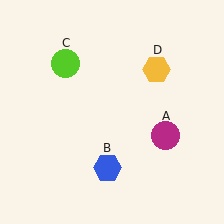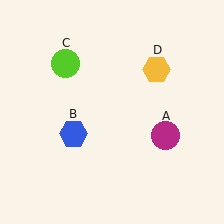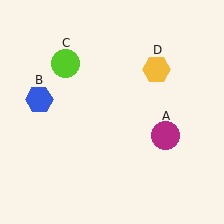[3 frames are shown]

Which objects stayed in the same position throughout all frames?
Magenta circle (object A) and lime circle (object C) and yellow hexagon (object D) remained stationary.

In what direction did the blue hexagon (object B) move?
The blue hexagon (object B) moved up and to the left.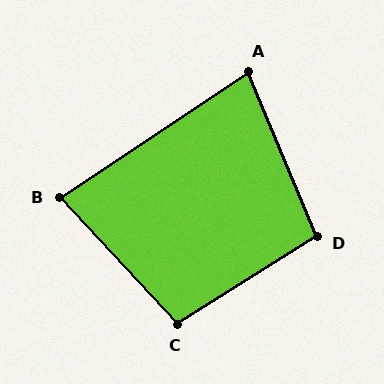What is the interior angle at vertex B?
Approximately 81 degrees (acute).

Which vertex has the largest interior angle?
C, at approximately 101 degrees.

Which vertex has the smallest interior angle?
A, at approximately 79 degrees.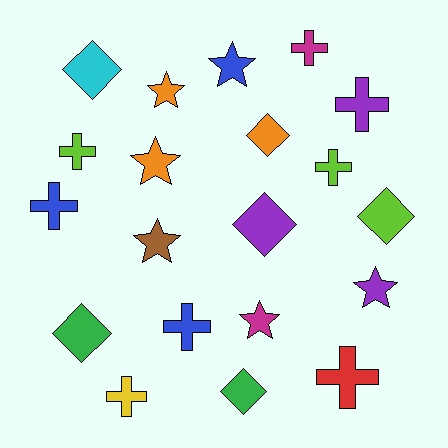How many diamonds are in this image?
There are 6 diamonds.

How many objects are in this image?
There are 20 objects.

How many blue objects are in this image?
There are 3 blue objects.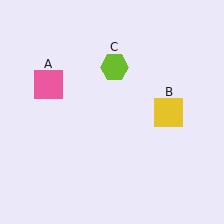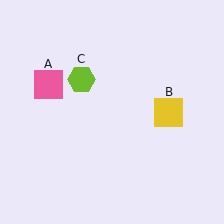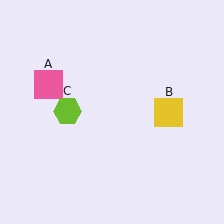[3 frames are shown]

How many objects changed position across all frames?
1 object changed position: lime hexagon (object C).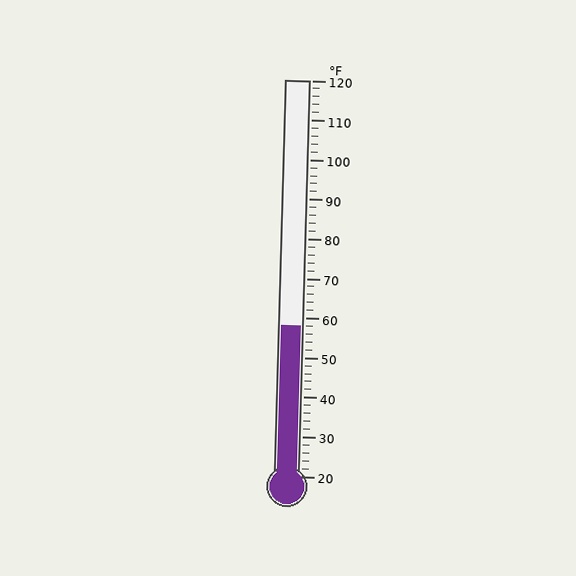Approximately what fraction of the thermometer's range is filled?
The thermometer is filled to approximately 40% of its range.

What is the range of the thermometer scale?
The thermometer scale ranges from 20°F to 120°F.